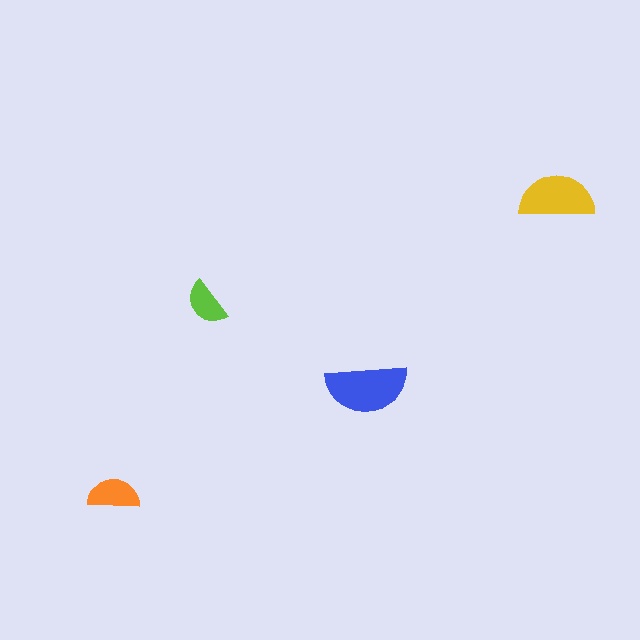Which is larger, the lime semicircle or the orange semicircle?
The orange one.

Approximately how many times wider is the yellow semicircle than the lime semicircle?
About 1.5 times wider.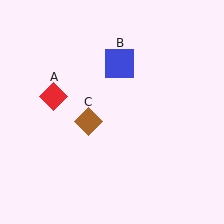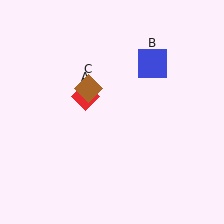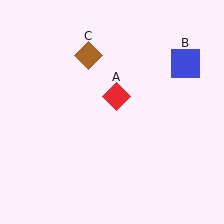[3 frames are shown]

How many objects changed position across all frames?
3 objects changed position: red diamond (object A), blue square (object B), brown diamond (object C).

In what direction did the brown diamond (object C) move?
The brown diamond (object C) moved up.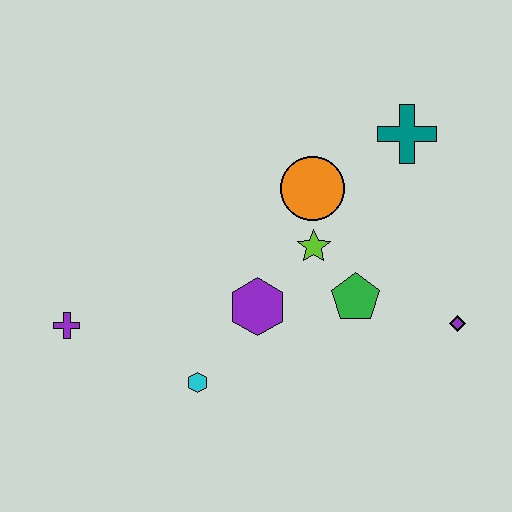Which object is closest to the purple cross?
The cyan hexagon is closest to the purple cross.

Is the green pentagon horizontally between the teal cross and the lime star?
Yes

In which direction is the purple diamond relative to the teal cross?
The purple diamond is below the teal cross.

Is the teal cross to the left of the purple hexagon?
No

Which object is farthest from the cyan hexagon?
The teal cross is farthest from the cyan hexagon.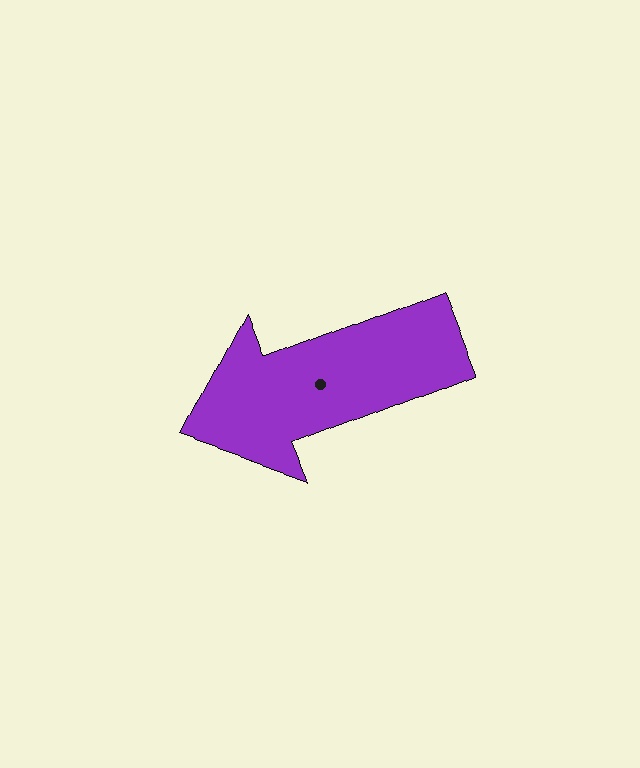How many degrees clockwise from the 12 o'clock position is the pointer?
Approximately 248 degrees.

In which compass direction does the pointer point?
West.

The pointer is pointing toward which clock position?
Roughly 8 o'clock.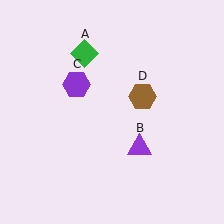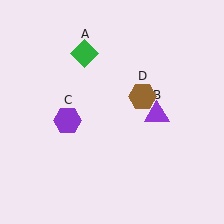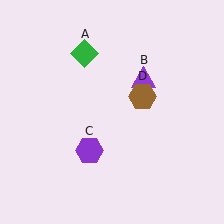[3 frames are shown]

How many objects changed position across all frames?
2 objects changed position: purple triangle (object B), purple hexagon (object C).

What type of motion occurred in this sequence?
The purple triangle (object B), purple hexagon (object C) rotated counterclockwise around the center of the scene.